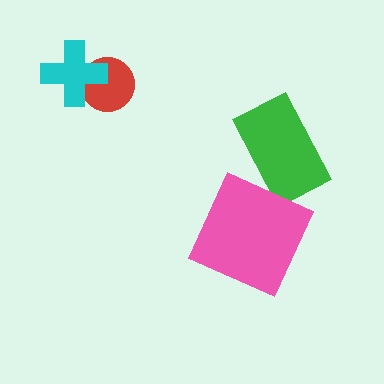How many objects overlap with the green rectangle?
0 objects overlap with the green rectangle.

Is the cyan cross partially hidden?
No, no other shape covers it.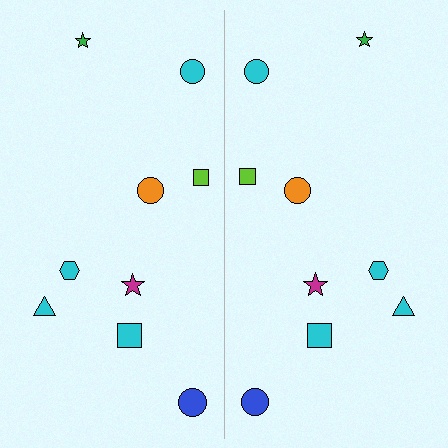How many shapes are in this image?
There are 18 shapes in this image.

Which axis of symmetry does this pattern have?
The pattern has a vertical axis of symmetry running through the center of the image.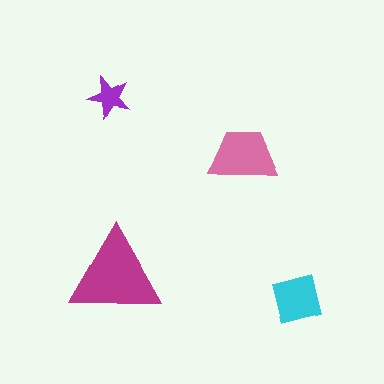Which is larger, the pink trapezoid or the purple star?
The pink trapezoid.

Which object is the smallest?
The purple star.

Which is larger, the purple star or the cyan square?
The cyan square.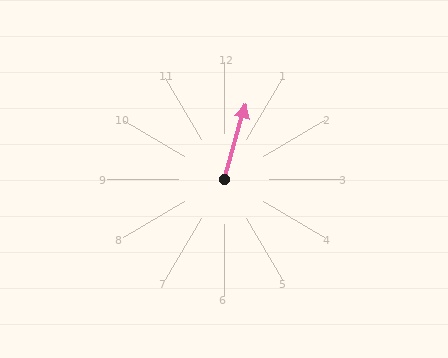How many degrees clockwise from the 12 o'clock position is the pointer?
Approximately 16 degrees.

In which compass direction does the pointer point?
North.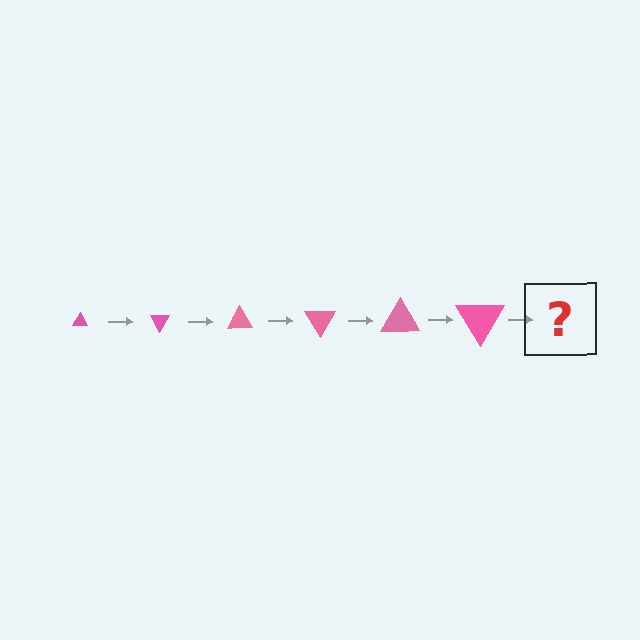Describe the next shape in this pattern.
It should be a triangle, larger than the previous one and rotated 360 degrees from the start.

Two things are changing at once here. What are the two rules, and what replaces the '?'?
The two rules are that the triangle grows larger each step and it rotates 60 degrees each step. The '?' should be a triangle, larger than the previous one and rotated 360 degrees from the start.